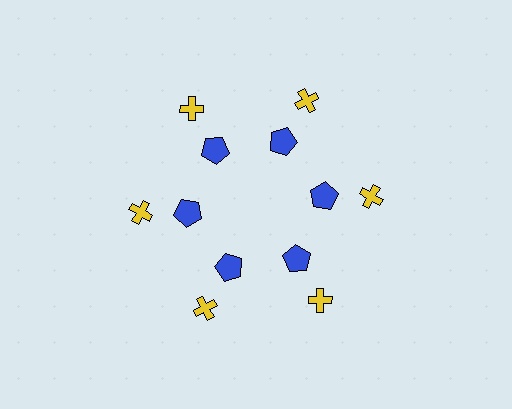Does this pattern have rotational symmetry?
Yes, this pattern has 6-fold rotational symmetry. It looks the same after rotating 60 degrees around the center.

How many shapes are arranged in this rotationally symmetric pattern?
There are 12 shapes, arranged in 6 groups of 2.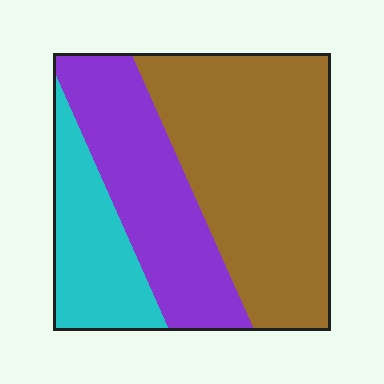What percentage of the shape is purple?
Purple takes up about one third (1/3) of the shape.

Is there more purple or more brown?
Brown.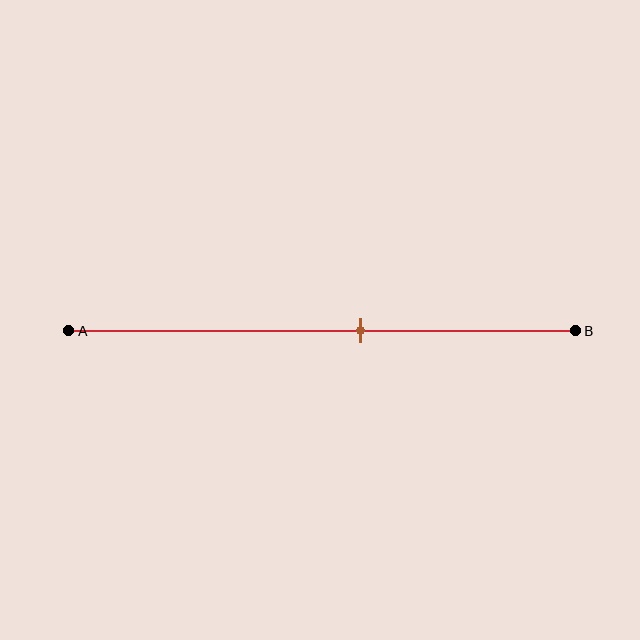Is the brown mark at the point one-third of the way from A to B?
No, the mark is at about 60% from A, not at the 33% one-third point.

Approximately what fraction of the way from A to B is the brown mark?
The brown mark is approximately 60% of the way from A to B.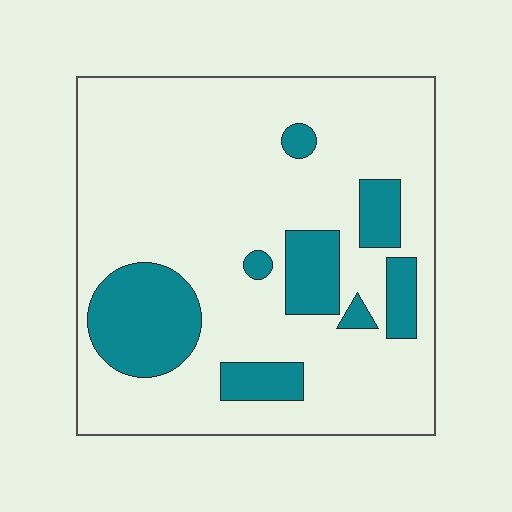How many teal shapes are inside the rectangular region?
8.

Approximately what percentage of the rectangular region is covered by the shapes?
Approximately 20%.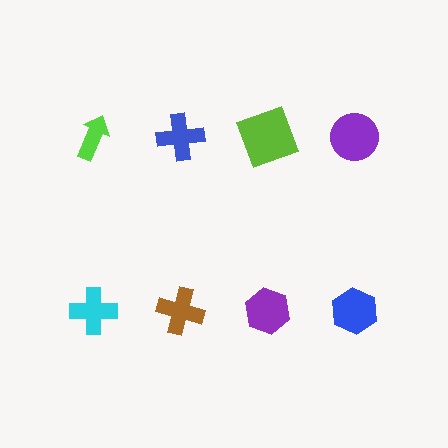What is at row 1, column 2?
A blue cross.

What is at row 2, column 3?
A purple hexagon.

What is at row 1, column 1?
A lime arrow.